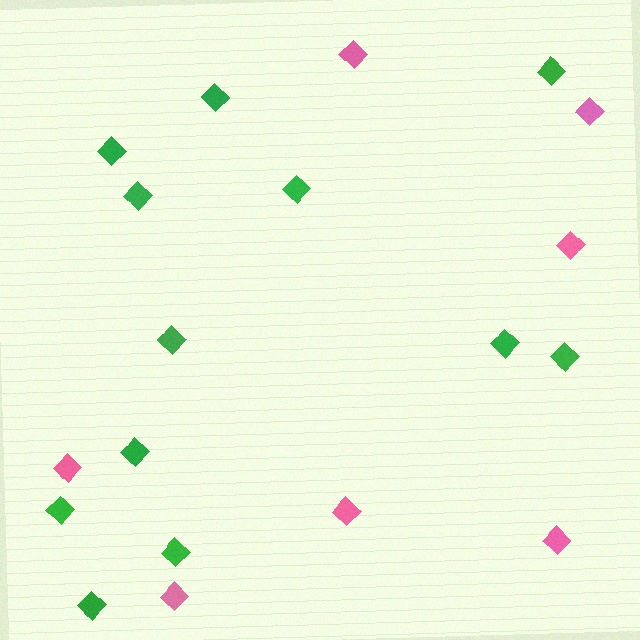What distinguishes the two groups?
There are 2 groups: one group of green diamonds (12) and one group of pink diamonds (7).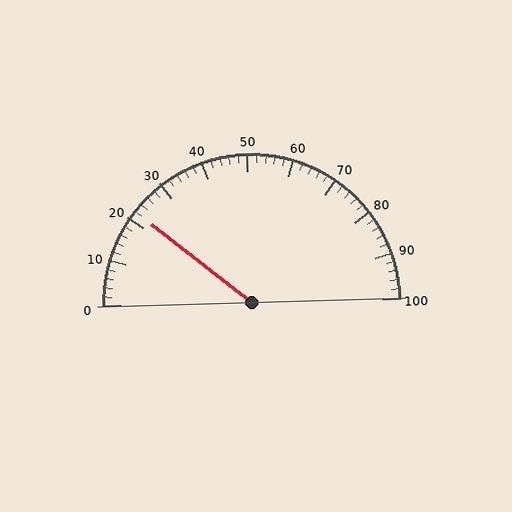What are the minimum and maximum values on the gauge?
The gauge ranges from 0 to 100.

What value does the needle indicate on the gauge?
The needle indicates approximately 22.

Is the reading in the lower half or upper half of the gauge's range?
The reading is in the lower half of the range (0 to 100).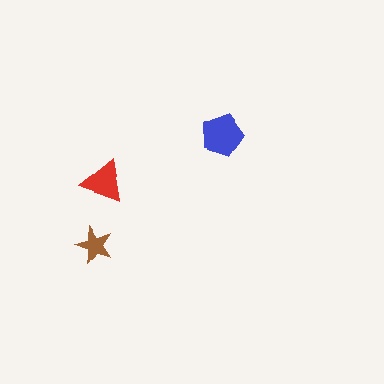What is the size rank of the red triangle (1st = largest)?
2nd.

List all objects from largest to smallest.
The blue pentagon, the red triangle, the brown star.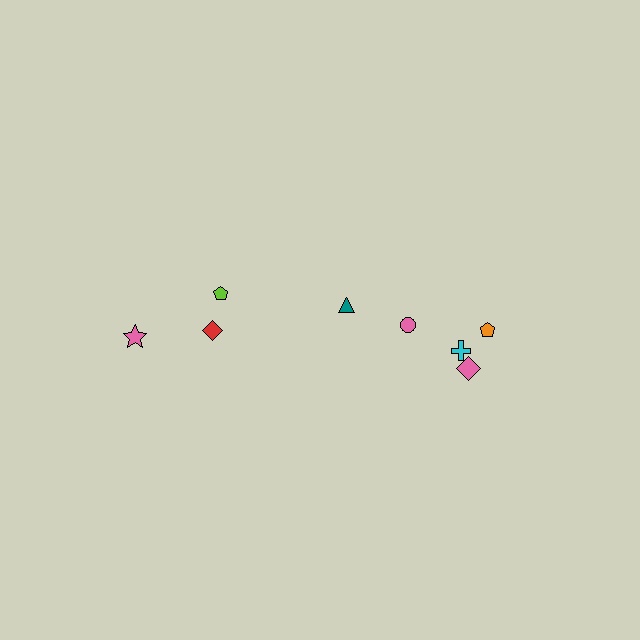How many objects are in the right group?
There are 5 objects.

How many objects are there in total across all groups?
There are 8 objects.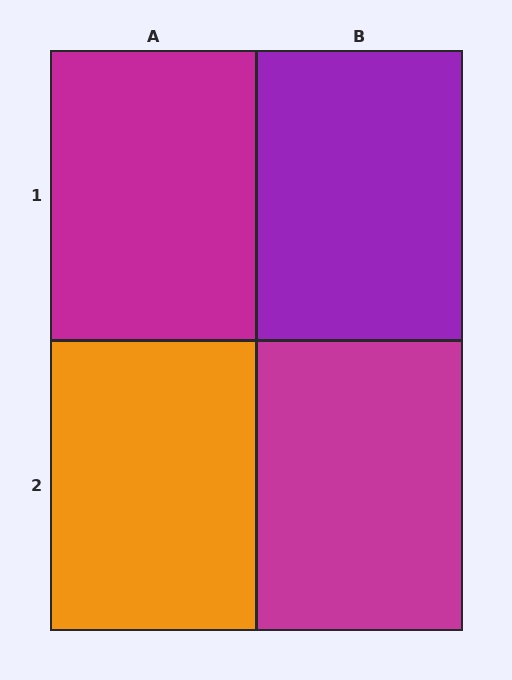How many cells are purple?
1 cell is purple.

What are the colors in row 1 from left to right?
Magenta, purple.